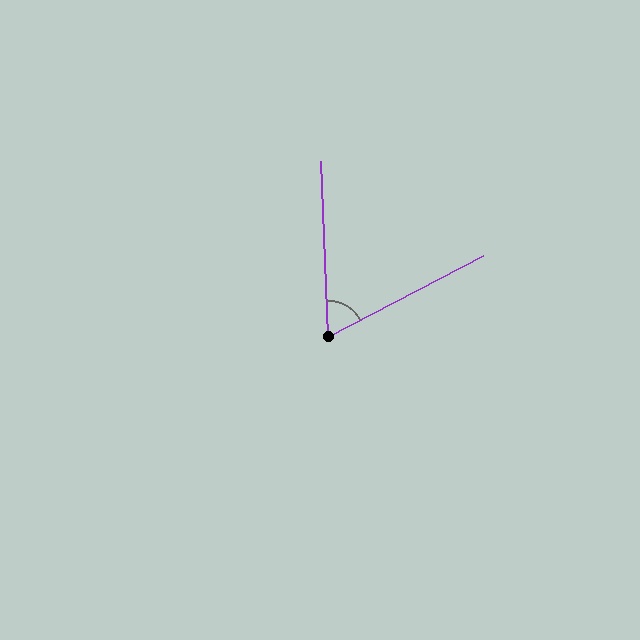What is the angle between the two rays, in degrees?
Approximately 65 degrees.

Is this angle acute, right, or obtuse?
It is acute.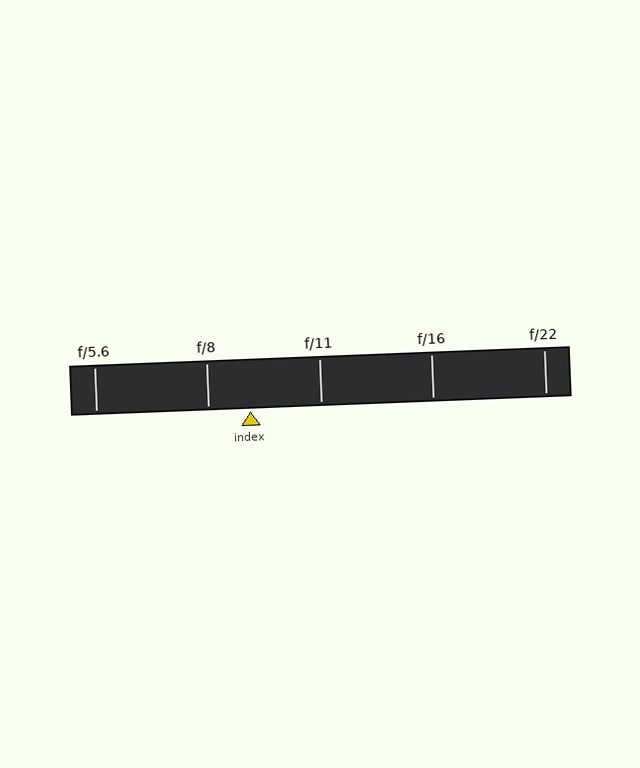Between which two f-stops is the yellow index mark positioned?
The index mark is between f/8 and f/11.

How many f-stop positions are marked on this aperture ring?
There are 5 f-stop positions marked.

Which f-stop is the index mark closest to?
The index mark is closest to f/8.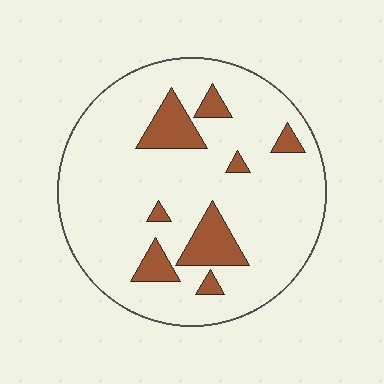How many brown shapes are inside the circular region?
8.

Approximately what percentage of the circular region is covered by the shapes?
Approximately 15%.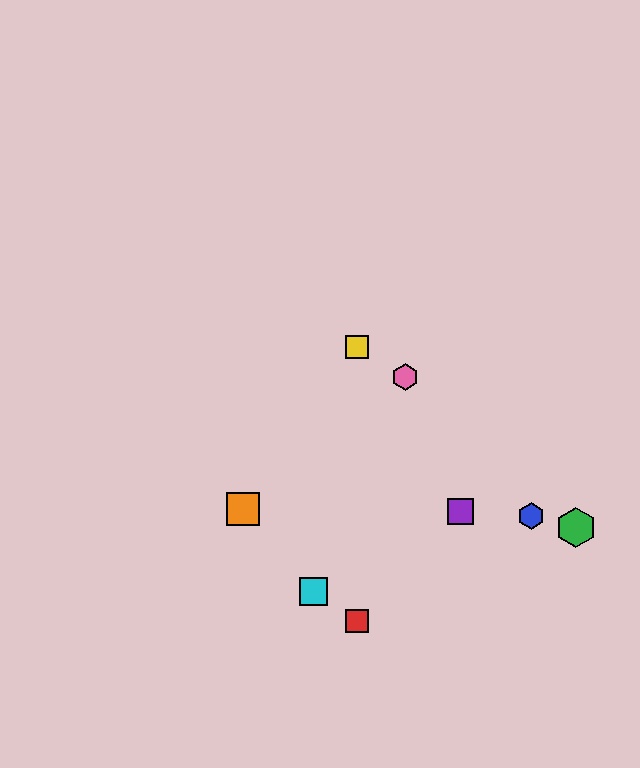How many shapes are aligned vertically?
2 shapes (the red square, the yellow square) are aligned vertically.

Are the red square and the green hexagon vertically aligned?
No, the red square is at x≈357 and the green hexagon is at x≈576.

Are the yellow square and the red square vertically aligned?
Yes, both are at x≈357.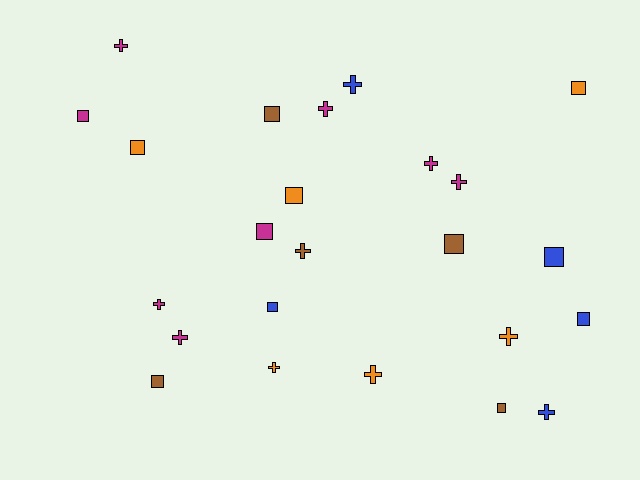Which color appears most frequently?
Magenta, with 8 objects.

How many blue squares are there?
There are 3 blue squares.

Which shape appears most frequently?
Cross, with 12 objects.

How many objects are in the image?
There are 24 objects.